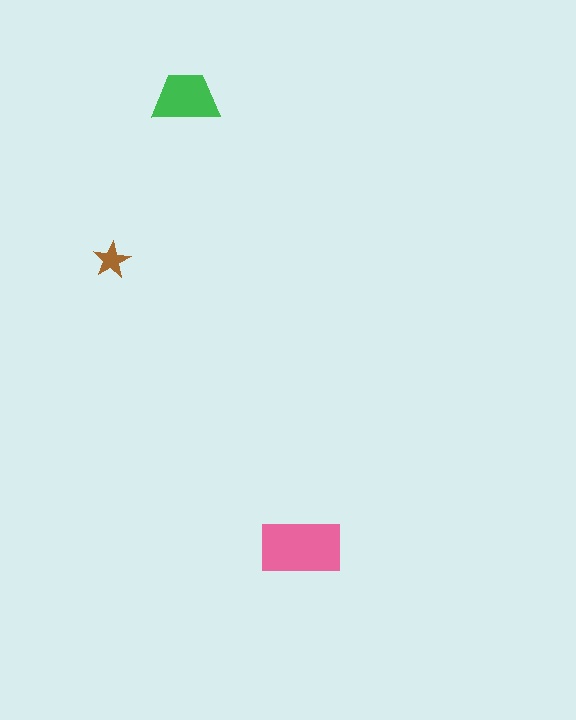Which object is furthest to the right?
The pink rectangle is rightmost.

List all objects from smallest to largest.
The brown star, the green trapezoid, the pink rectangle.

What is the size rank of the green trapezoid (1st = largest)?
2nd.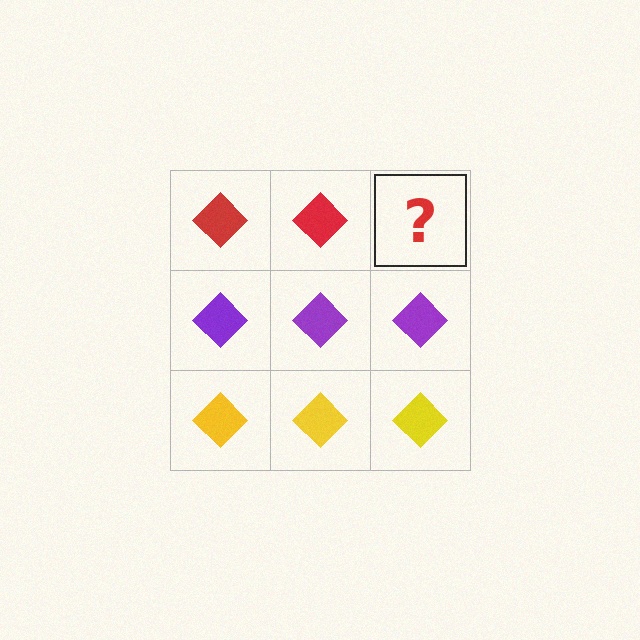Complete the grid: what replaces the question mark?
The question mark should be replaced with a red diamond.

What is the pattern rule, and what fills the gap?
The rule is that each row has a consistent color. The gap should be filled with a red diamond.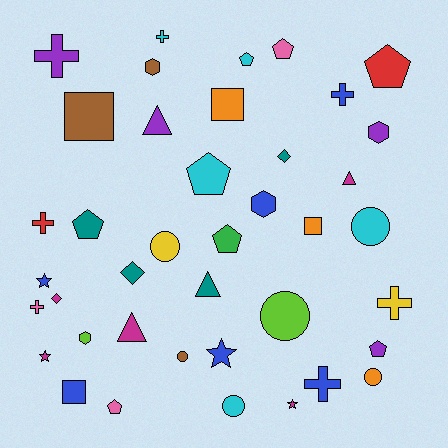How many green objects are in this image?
There is 1 green object.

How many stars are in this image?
There are 4 stars.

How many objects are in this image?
There are 40 objects.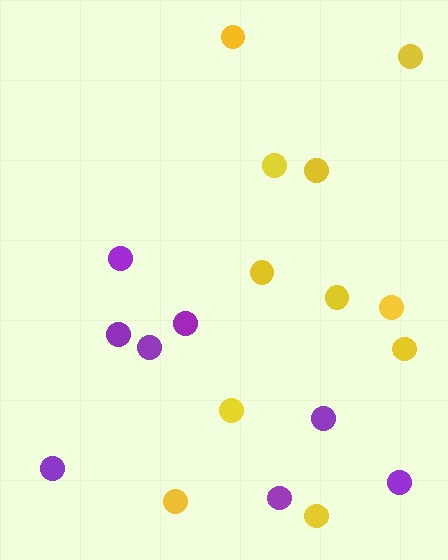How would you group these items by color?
There are 2 groups: one group of purple circles (8) and one group of yellow circles (11).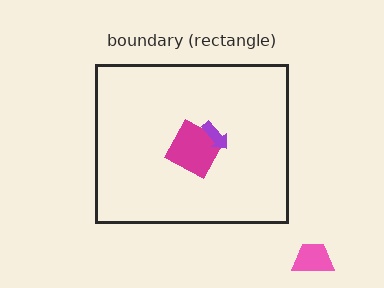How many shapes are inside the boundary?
2 inside, 1 outside.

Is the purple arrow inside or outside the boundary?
Inside.